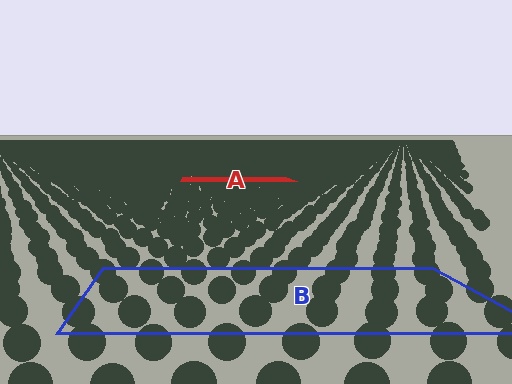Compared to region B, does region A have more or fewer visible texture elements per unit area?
Region A has more texture elements per unit area — they are packed more densely because it is farther away.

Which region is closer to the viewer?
Region B is closer. The texture elements there are larger and more spread out.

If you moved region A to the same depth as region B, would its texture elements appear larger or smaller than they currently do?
They would appear larger. At a closer depth, the same texture elements are projected at a bigger on-screen size.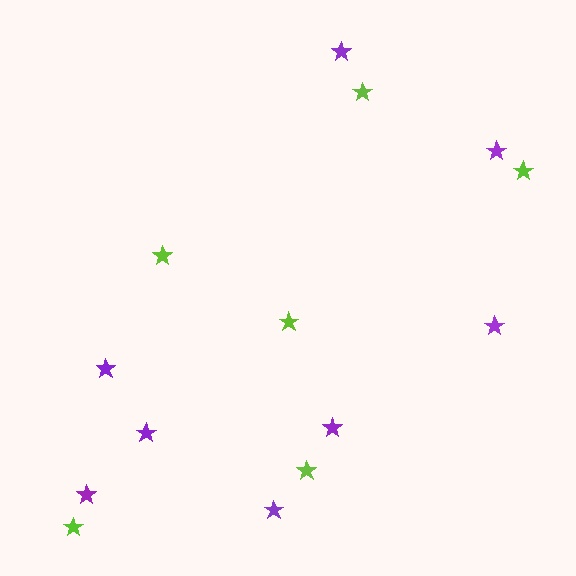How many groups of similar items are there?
There are 2 groups: one group of lime stars (6) and one group of purple stars (8).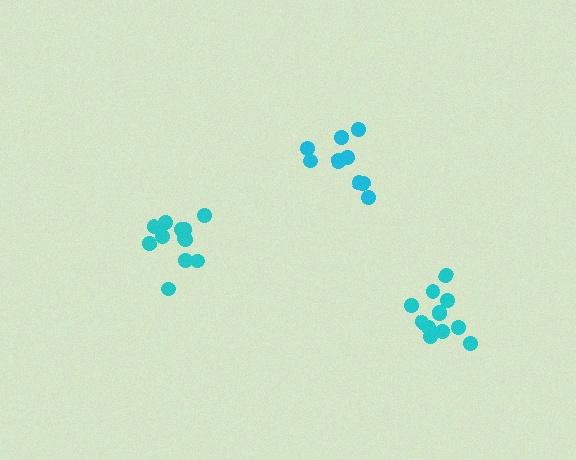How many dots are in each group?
Group 1: 10 dots, Group 2: 12 dots, Group 3: 12 dots (34 total).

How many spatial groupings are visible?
There are 3 spatial groupings.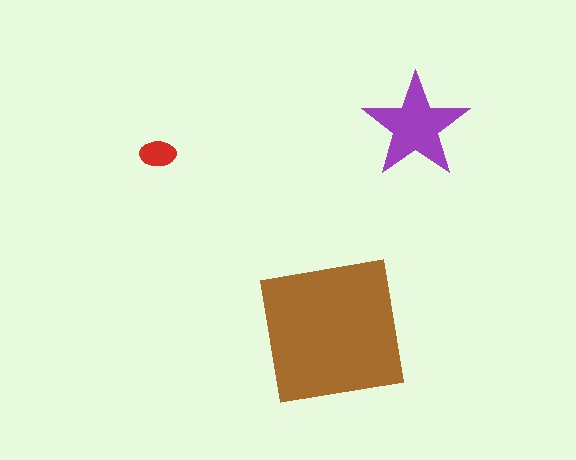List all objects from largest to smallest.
The brown square, the purple star, the red ellipse.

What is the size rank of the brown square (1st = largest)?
1st.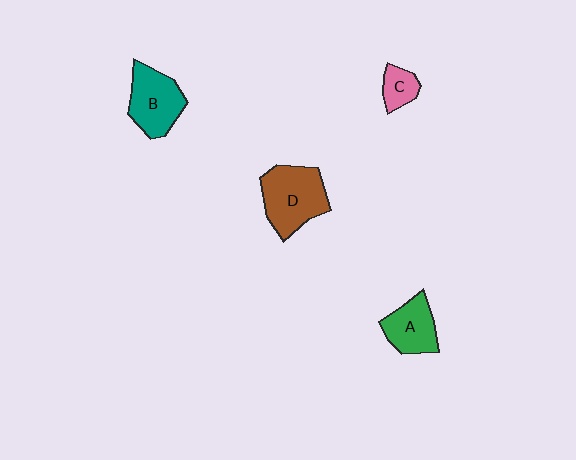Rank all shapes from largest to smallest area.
From largest to smallest: D (brown), B (teal), A (green), C (pink).